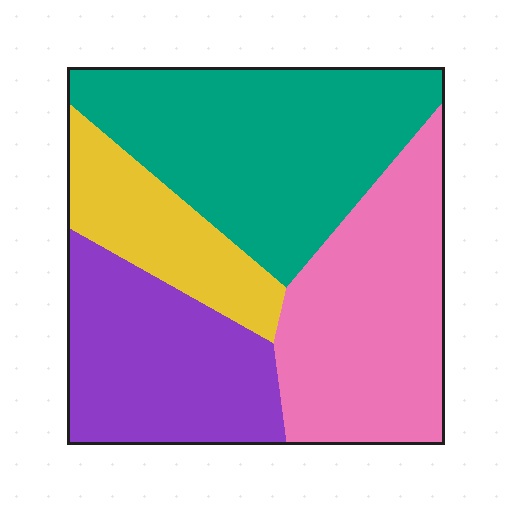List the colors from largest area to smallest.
From largest to smallest: teal, pink, purple, yellow.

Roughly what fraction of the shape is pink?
Pink covers 29% of the shape.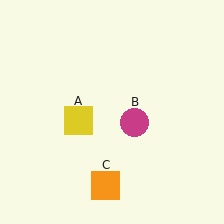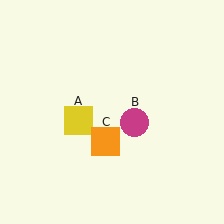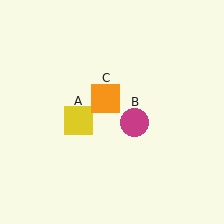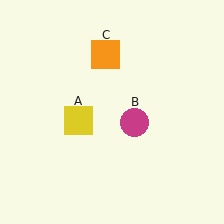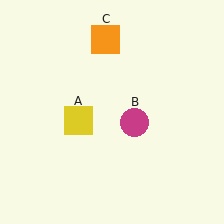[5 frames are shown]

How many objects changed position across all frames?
1 object changed position: orange square (object C).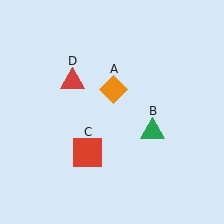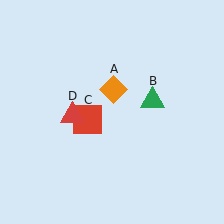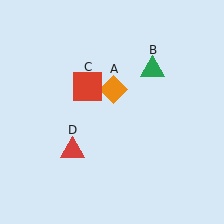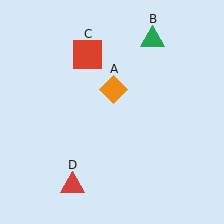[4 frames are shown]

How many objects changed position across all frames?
3 objects changed position: green triangle (object B), red square (object C), red triangle (object D).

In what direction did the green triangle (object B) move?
The green triangle (object B) moved up.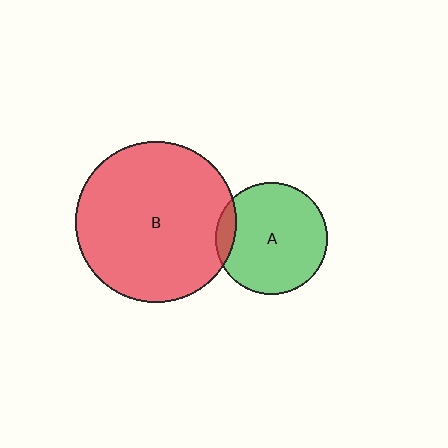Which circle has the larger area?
Circle B (red).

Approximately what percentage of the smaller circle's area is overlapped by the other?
Approximately 10%.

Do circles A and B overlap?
Yes.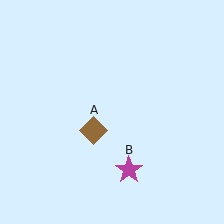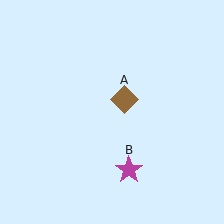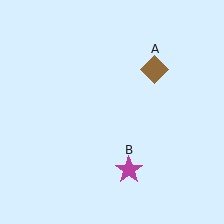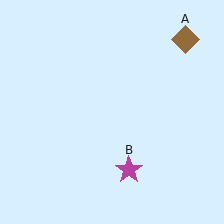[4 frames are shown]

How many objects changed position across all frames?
1 object changed position: brown diamond (object A).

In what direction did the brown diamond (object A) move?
The brown diamond (object A) moved up and to the right.